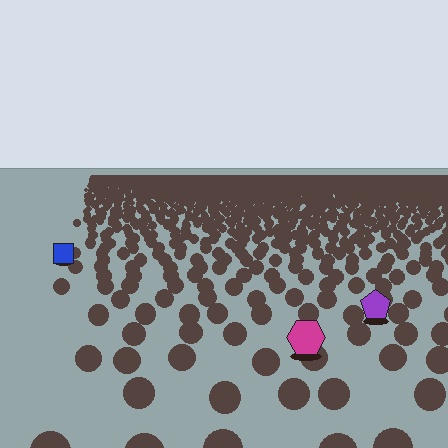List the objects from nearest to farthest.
From nearest to farthest: the magenta hexagon, the purple pentagon, the blue square.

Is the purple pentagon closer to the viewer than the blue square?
Yes. The purple pentagon is closer — you can tell from the texture gradient: the ground texture is coarser near it.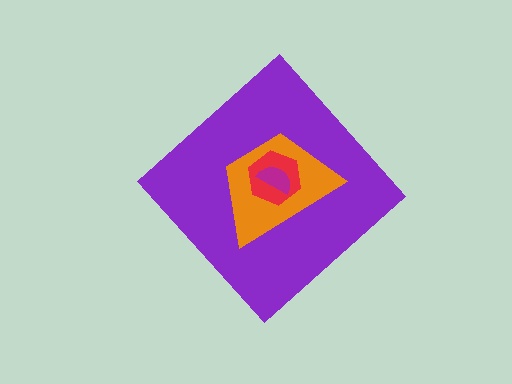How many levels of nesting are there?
4.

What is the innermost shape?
The magenta semicircle.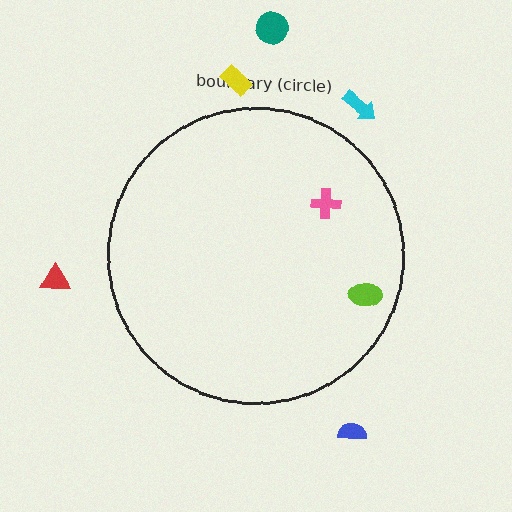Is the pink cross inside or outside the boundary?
Inside.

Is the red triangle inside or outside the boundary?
Outside.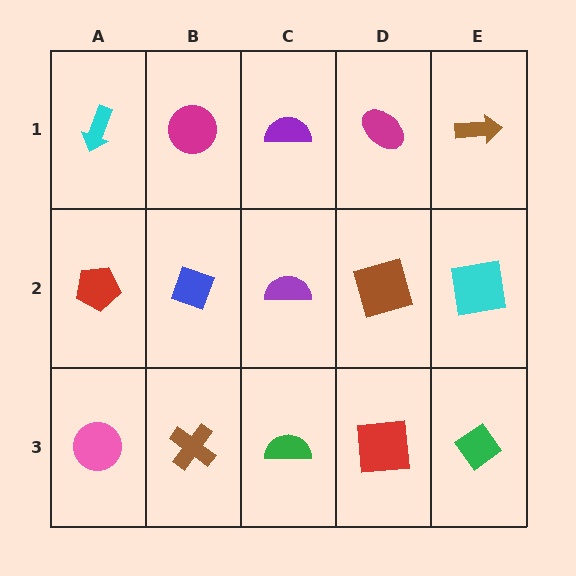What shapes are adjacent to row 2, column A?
A cyan arrow (row 1, column A), a pink circle (row 3, column A), a blue diamond (row 2, column B).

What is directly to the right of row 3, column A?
A brown cross.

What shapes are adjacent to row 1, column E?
A cyan square (row 2, column E), a magenta ellipse (row 1, column D).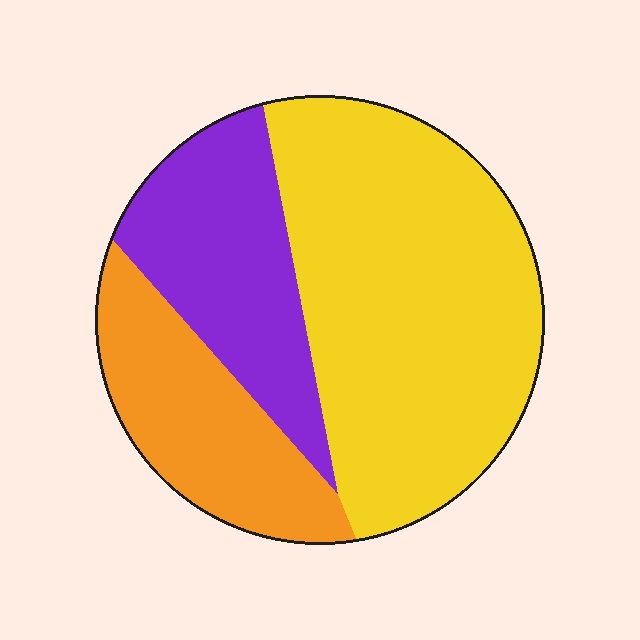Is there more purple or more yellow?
Yellow.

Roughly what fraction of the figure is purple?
Purple covers around 25% of the figure.